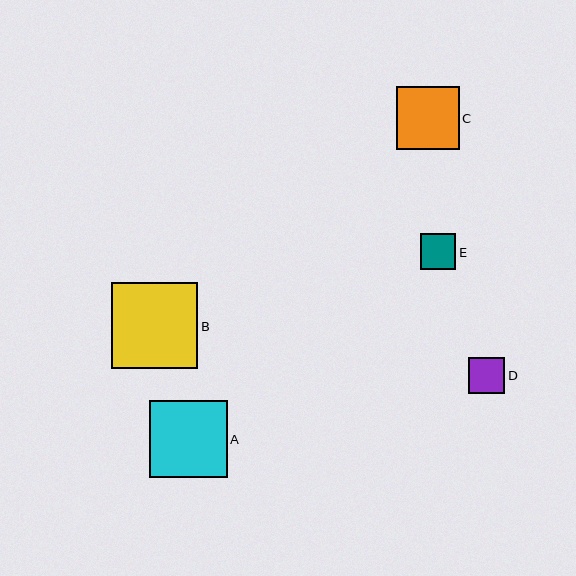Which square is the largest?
Square B is the largest with a size of approximately 86 pixels.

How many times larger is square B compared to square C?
Square B is approximately 1.4 times the size of square C.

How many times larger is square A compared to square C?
Square A is approximately 1.2 times the size of square C.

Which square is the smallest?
Square E is the smallest with a size of approximately 35 pixels.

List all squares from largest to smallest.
From largest to smallest: B, A, C, D, E.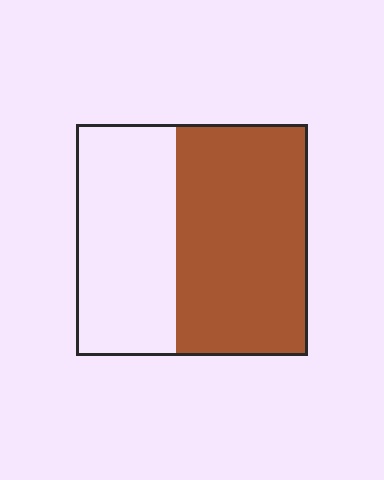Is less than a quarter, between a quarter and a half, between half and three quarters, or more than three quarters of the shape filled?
Between half and three quarters.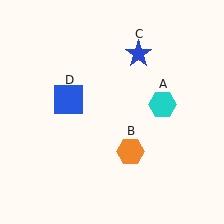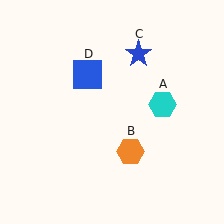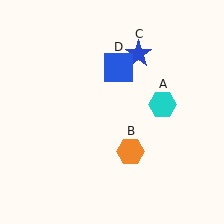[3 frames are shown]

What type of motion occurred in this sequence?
The blue square (object D) rotated clockwise around the center of the scene.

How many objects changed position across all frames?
1 object changed position: blue square (object D).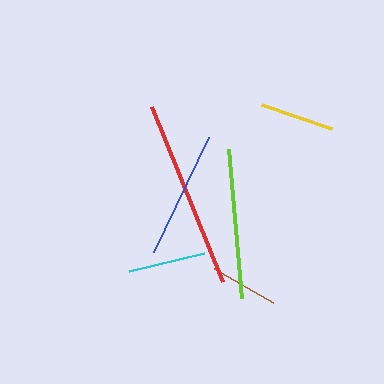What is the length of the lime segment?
The lime segment is approximately 149 pixels long.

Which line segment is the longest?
The red line is the longest at approximately 189 pixels.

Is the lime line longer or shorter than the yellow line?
The lime line is longer than the yellow line.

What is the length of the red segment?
The red segment is approximately 189 pixels long.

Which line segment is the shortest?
The brown line is the shortest at approximately 68 pixels.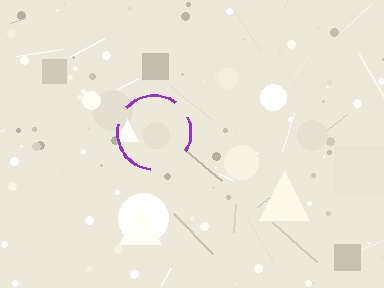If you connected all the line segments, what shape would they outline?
They would outline a circle.